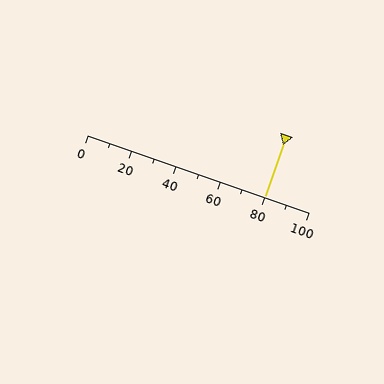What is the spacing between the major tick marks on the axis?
The major ticks are spaced 20 apart.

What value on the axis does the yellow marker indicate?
The marker indicates approximately 80.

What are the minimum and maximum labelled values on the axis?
The axis runs from 0 to 100.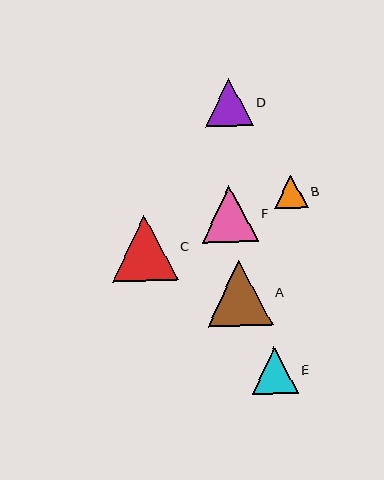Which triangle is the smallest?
Triangle B is the smallest with a size of approximately 34 pixels.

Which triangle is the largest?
Triangle C is the largest with a size of approximately 66 pixels.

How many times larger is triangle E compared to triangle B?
Triangle E is approximately 1.4 times the size of triangle B.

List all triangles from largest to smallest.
From largest to smallest: C, A, F, D, E, B.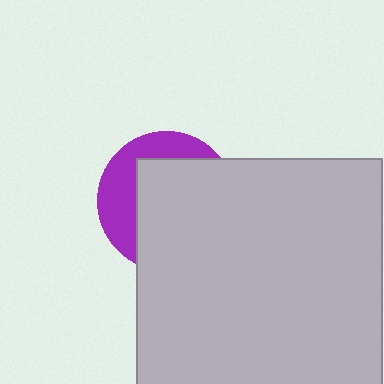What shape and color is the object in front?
The object in front is a light gray square.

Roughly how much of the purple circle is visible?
A small part of it is visible (roughly 34%).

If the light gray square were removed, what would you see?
You would see the complete purple circle.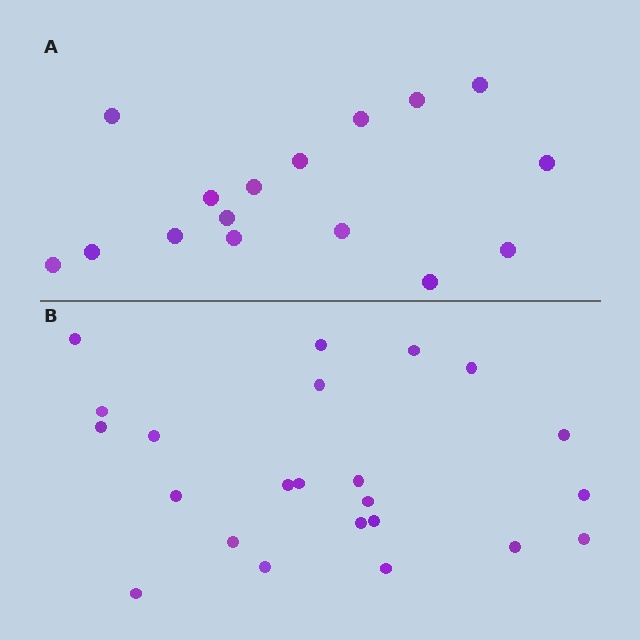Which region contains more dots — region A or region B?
Region B (the bottom region) has more dots.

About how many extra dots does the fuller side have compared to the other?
Region B has roughly 8 or so more dots than region A.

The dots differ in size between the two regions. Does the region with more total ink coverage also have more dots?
No. Region A has more total ink coverage because its dots are larger, but region B actually contains more individual dots. Total area can be misleading — the number of items is what matters here.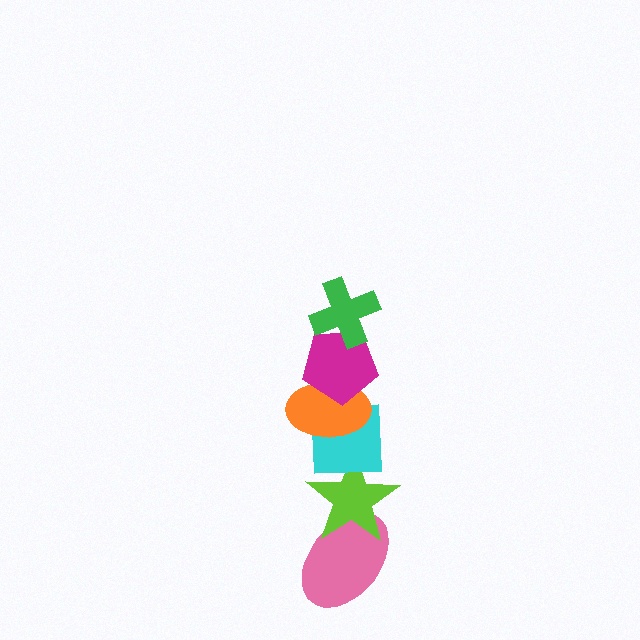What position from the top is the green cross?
The green cross is 1st from the top.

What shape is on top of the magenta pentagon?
The green cross is on top of the magenta pentagon.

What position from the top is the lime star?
The lime star is 5th from the top.